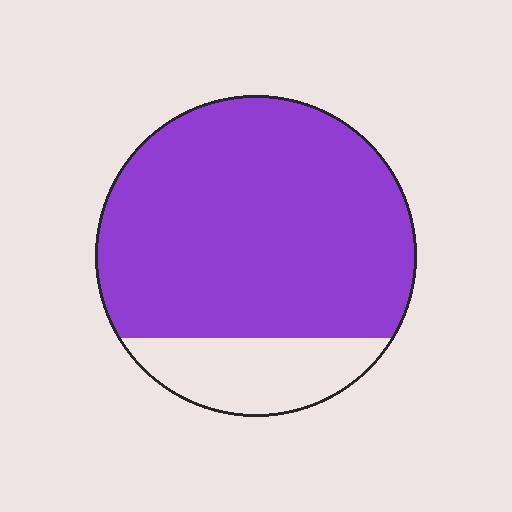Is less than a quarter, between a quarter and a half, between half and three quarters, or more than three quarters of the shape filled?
More than three quarters.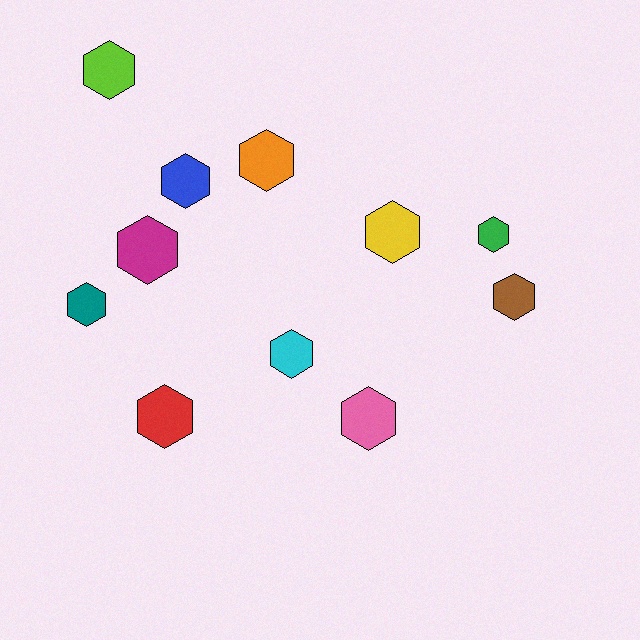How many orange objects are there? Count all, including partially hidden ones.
There is 1 orange object.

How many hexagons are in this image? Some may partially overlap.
There are 11 hexagons.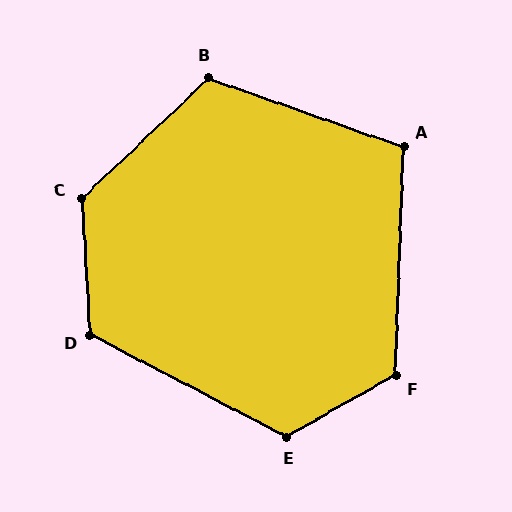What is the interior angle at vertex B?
Approximately 117 degrees (obtuse).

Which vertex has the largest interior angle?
C, at approximately 130 degrees.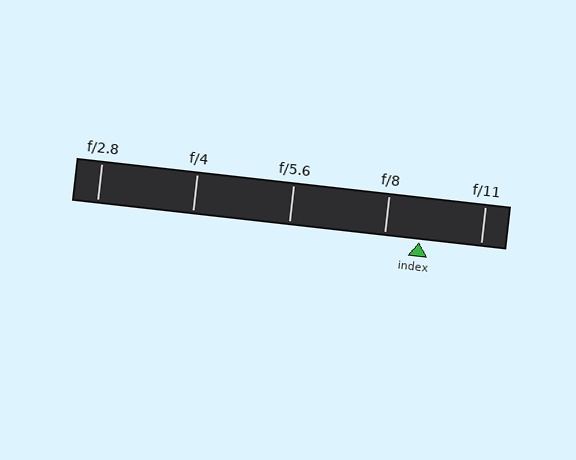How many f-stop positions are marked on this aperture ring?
There are 5 f-stop positions marked.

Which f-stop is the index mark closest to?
The index mark is closest to f/8.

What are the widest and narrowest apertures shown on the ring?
The widest aperture shown is f/2.8 and the narrowest is f/11.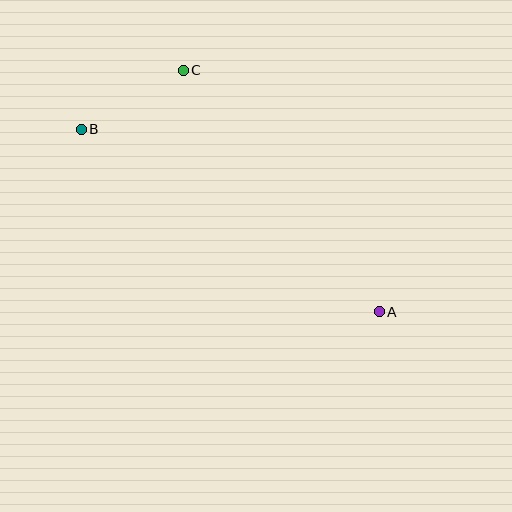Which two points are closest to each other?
Points B and C are closest to each other.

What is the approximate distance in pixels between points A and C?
The distance between A and C is approximately 311 pixels.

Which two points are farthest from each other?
Points A and B are farthest from each other.